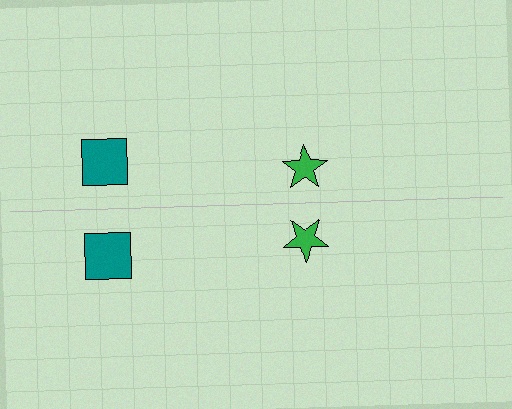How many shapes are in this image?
There are 4 shapes in this image.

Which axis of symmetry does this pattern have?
The pattern has a horizontal axis of symmetry running through the center of the image.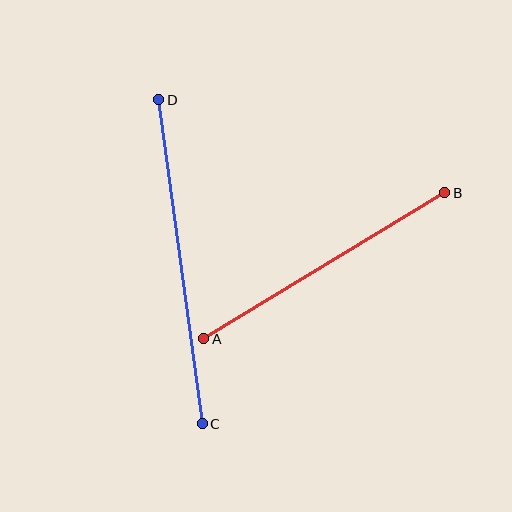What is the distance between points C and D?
The distance is approximately 327 pixels.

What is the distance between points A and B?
The distance is approximately 282 pixels.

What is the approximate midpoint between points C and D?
The midpoint is at approximately (181, 262) pixels.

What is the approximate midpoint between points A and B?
The midpoint is at approximately (324, 266) pixels.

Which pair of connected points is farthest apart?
Points C and D are farthest apart.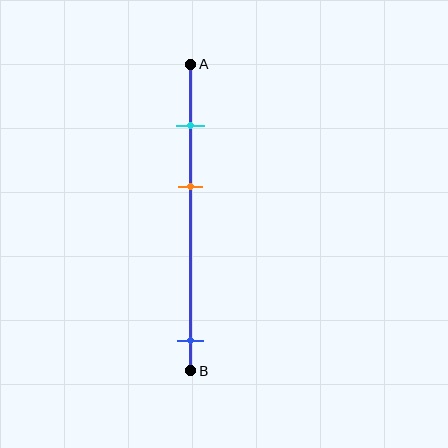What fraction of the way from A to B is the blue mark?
The blue mark is approximately 90% (0.9) of the way from A to B.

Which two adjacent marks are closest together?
The cyan and orange marks are the closest adjacent pair.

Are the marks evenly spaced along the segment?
No, the marks are not evenly spaced.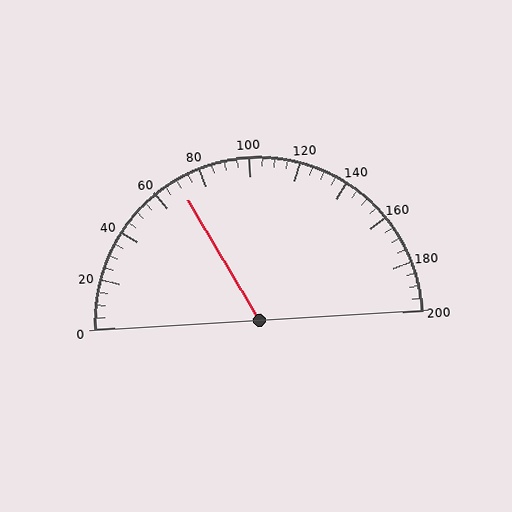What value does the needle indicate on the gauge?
The needle indicates approximately 70.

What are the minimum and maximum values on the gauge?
The gauge ranges from 0 to 200.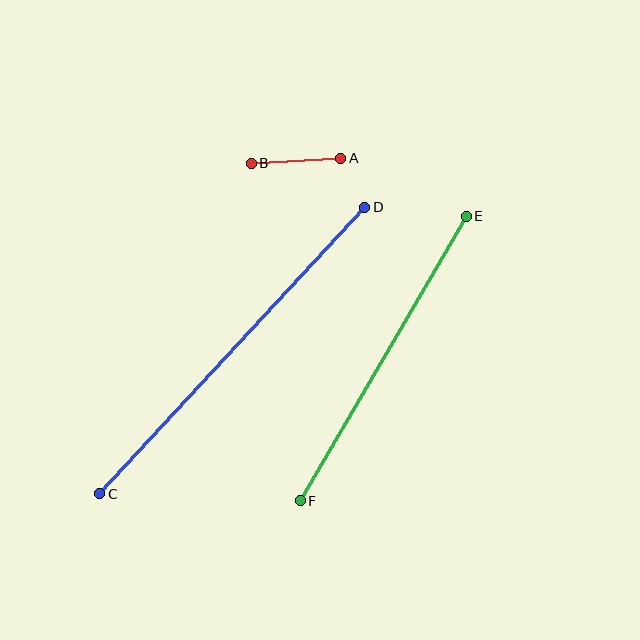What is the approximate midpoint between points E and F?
The midpoint is at approximately (383, 358) pixels.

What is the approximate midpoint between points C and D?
The midpoint is at approximately (232, 350) pixels.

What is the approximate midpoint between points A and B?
The midpoint is at approximately (296, 161) pixels.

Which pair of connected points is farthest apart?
Points C and D are farthest apart.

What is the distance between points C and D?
The distance is approximately 390 pixels.